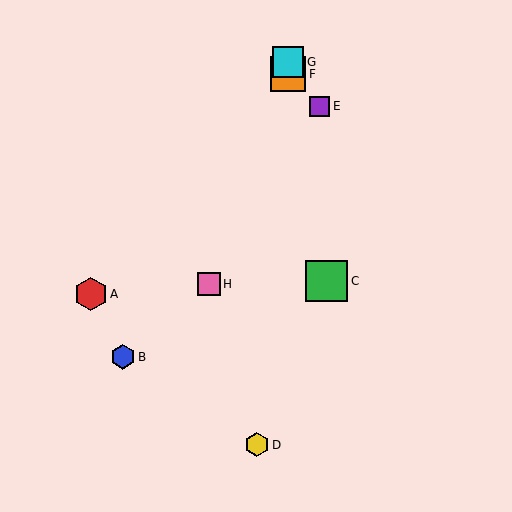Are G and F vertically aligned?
Yes, both are at x≈288.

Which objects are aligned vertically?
Objects F, G are aligned vertically.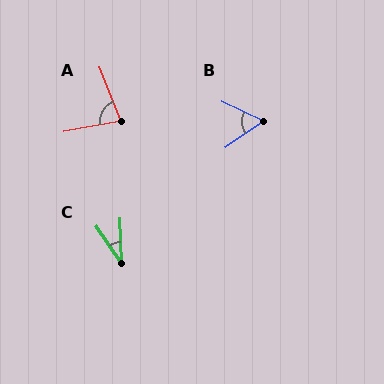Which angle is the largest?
A, at approximately 79 degrees.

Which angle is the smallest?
C, at approximately 33 degrees.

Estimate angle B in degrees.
Approximately 59 degrees.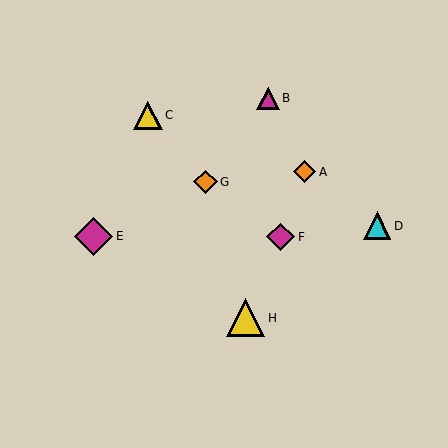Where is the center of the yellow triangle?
The center of the yellow triangle is at (246, 318).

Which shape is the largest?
The yellow triangle (labeled H) is the largest.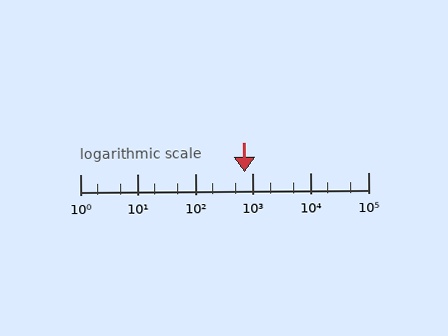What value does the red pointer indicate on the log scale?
The pointer indicates approximately 730.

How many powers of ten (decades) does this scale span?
The scale spans 5 decades, from 1 to 100000.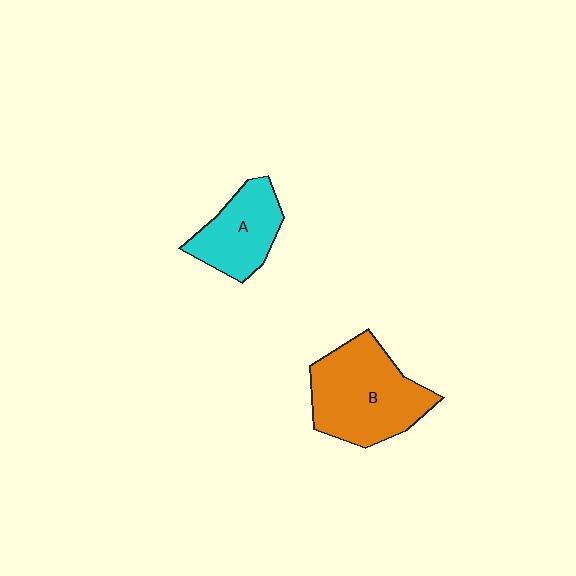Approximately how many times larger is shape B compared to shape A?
Approximately 1.6 times.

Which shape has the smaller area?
Shape A (cyan).